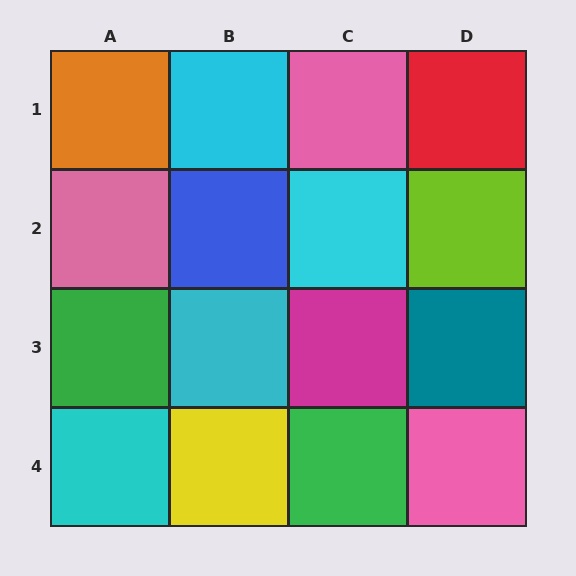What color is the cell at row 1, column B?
Cyan.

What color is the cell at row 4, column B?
Yellow.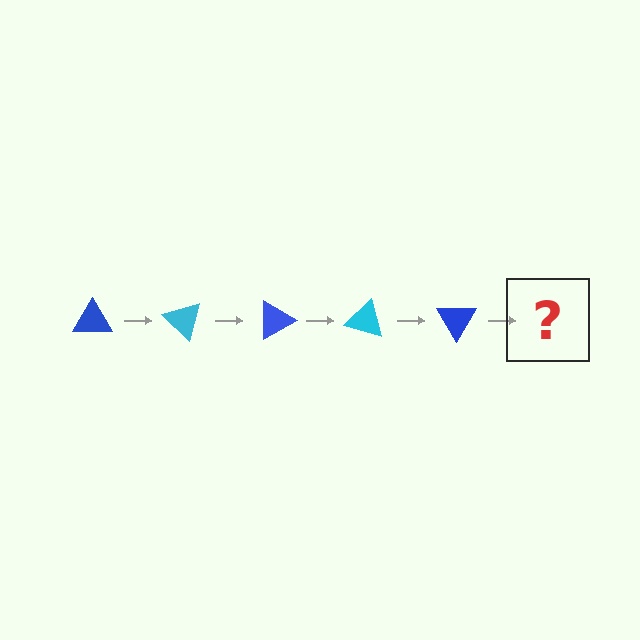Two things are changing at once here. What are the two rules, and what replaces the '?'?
The two rules are that it rotates 45 degrees each step and the color cycles through blue and cyan. The '?' should be a cyan triangle, rotated 225 degrees from the start.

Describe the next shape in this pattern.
It should be a cyan triangle, rotated 225 degrees from the start.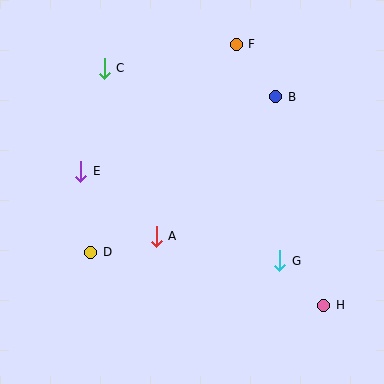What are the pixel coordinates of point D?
Point D is at (91, 252).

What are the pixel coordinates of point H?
Point H is at (324, 305).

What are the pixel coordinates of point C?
Point C is at (104, 68).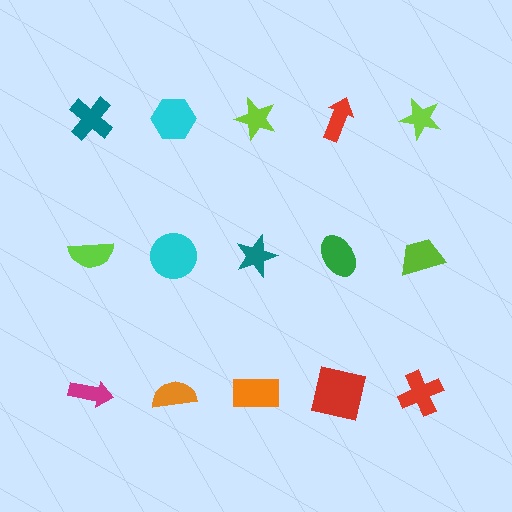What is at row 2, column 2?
A cyan circle.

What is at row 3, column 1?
A magenta arrow.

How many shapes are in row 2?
5 shapes.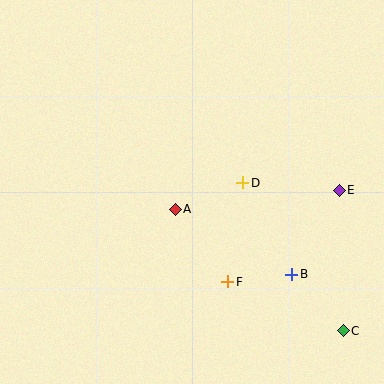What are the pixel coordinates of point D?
Point D is at (243, 183).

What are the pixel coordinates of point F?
Point F is at (228, 282).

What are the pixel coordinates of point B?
Point B is at (292, 274).